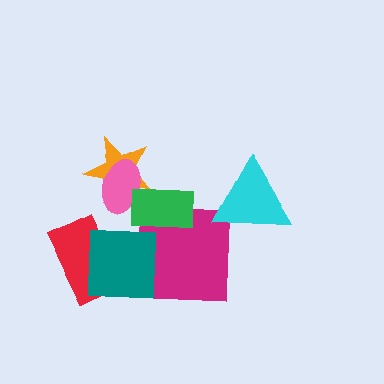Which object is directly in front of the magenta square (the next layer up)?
The teal square is directly in front of the magenta square.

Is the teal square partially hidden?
No, no other shape covers it.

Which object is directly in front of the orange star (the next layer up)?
The pink ellipse is directly in front of the orange star.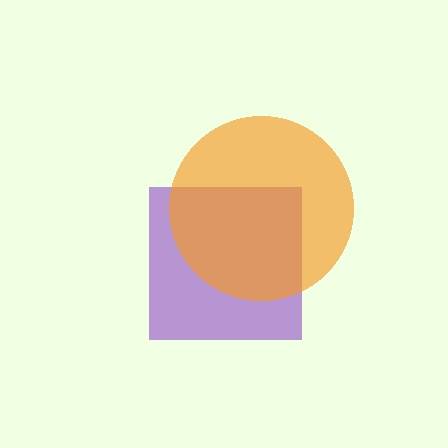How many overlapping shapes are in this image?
There are 2 overlapping shapes in the image.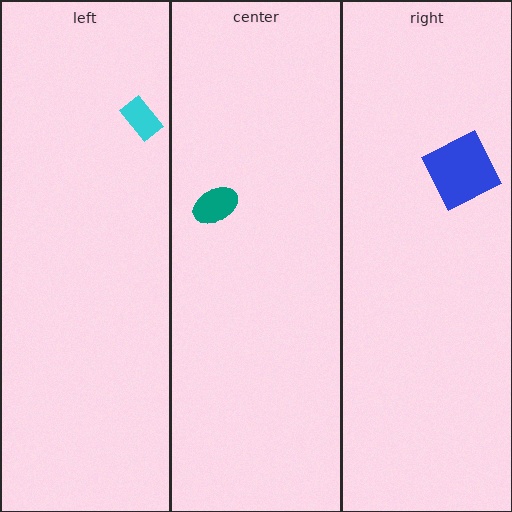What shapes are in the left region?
The cyan rectangle.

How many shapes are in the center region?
1.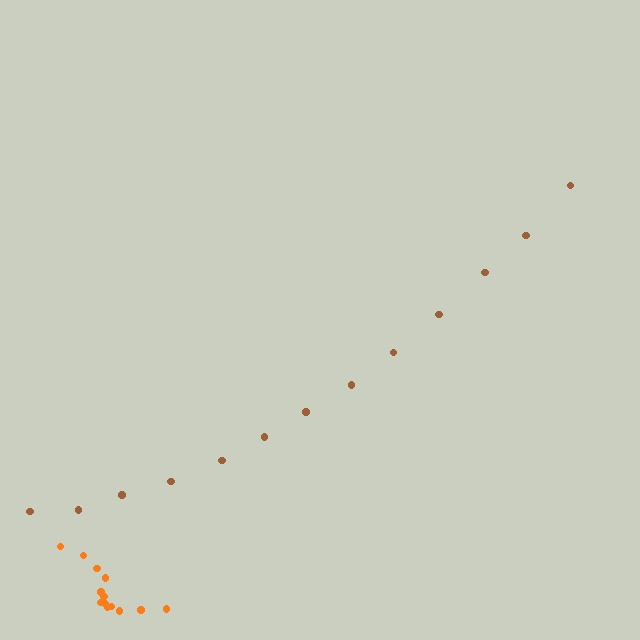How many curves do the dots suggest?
There are 2 distinct paths.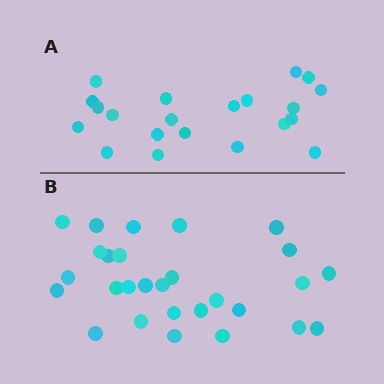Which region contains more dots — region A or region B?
Region B (the bottom region) has more dots.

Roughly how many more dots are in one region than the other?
Region B has roughly 8 or so more dots than region A.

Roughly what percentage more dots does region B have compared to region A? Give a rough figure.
About 35% more.